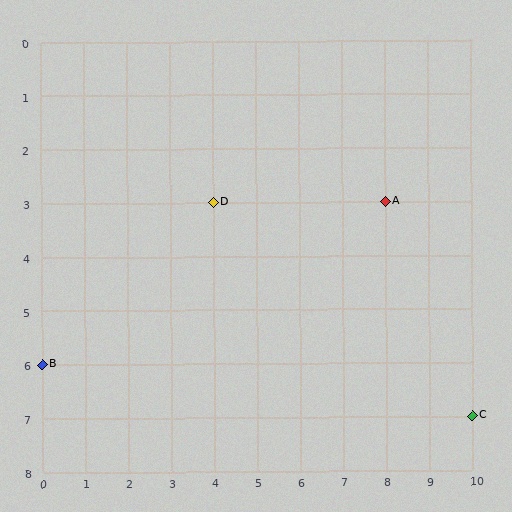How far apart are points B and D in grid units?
Points B and D are 4 columns and 3 rows apart (about 5.0 grid units diagonally).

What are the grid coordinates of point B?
Point B is at grid coordinates (0, 6).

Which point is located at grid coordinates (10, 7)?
Point C is at (10, 7).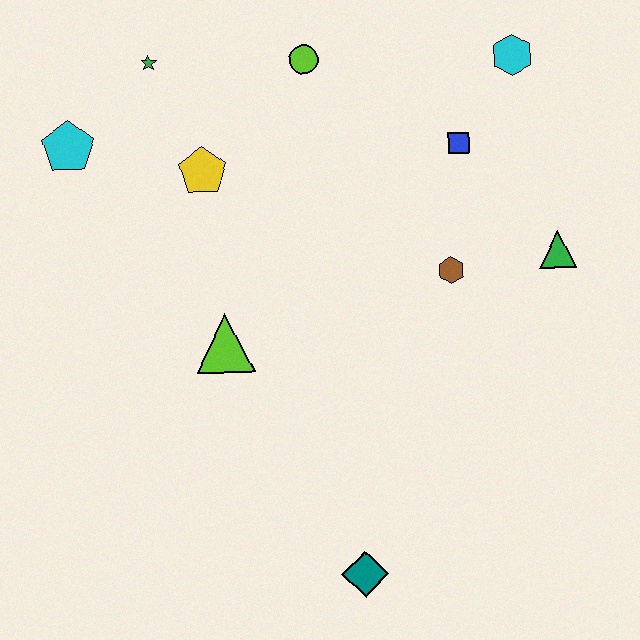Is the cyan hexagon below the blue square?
No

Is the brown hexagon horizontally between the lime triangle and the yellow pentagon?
No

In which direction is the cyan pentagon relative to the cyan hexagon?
The cyan pentagon is to the left of the cyan hexagon.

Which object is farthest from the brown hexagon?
The cyan pentagon is farthest from the brown hexagon.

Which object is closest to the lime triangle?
The yellow pentagon is closest to the lime triangle.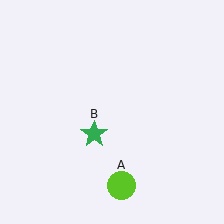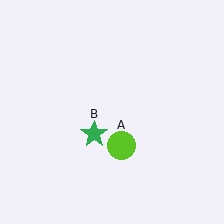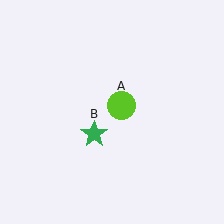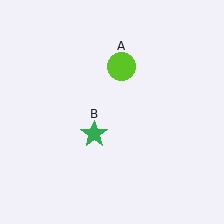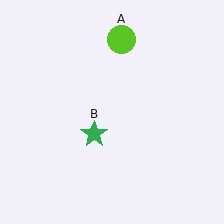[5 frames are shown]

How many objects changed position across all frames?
1 object changed position: lime circle (object A).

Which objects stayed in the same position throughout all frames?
Green star (object B) remained stationary.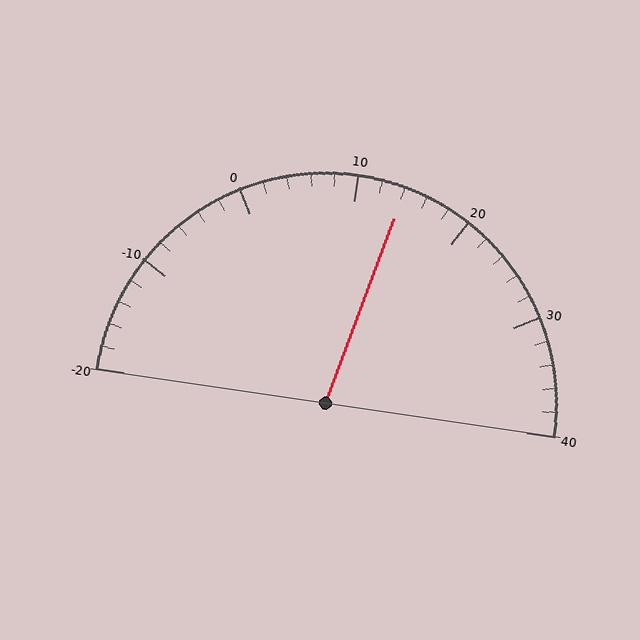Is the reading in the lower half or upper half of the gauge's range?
The reading is in the upper half of the range (-20 to 40).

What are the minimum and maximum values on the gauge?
The gauge ranges from -20 to 40.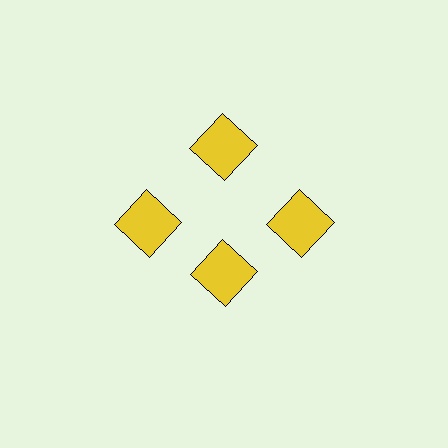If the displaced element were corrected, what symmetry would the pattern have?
It would have 4-fold rotational symmetry — the pattern would map onto itself every 90 degrees.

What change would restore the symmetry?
The symmetry would be restored by moving it outward, back onto the ring so that all 4 squares sit at equal angles and equal distance from the center.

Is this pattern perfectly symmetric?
No. The 4 yellow squares are arranged in a ring, but one element near the 6 o'clock position is pulled inward toward the center, breaking the 4-fold rotational symmetry.